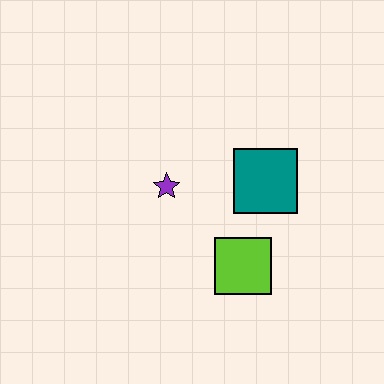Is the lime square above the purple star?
No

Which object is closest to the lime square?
The teal square is closest to the lime square.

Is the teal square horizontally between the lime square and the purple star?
No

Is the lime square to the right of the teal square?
No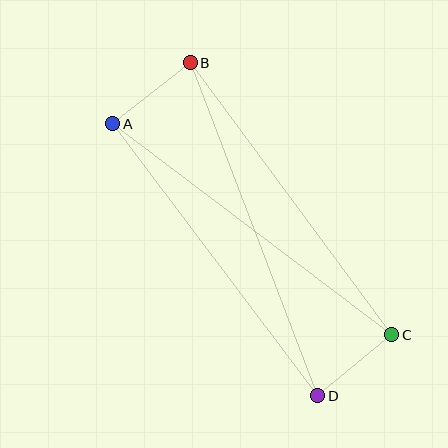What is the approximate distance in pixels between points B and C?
The distance between B and C is approximately 339 pixels.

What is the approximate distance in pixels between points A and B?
The distance between A and B is approximately 99 pixels.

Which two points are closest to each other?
Points C and D are closest to each other.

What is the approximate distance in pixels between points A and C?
The distance between A and C is approximately 350 pixels.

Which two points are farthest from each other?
Points B and D are farthest from each other.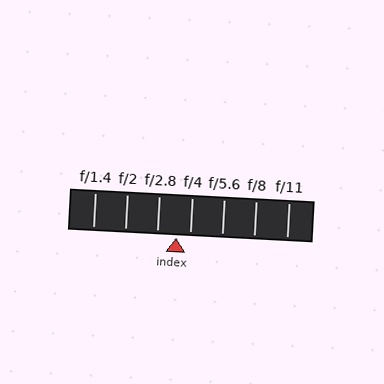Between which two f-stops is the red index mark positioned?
The index mark is between f/2.8 and f/4.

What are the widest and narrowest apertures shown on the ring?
The widest aperture shown is f/1.4 and the narrowest is f/11.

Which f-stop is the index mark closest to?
The index mark is closest to f/4.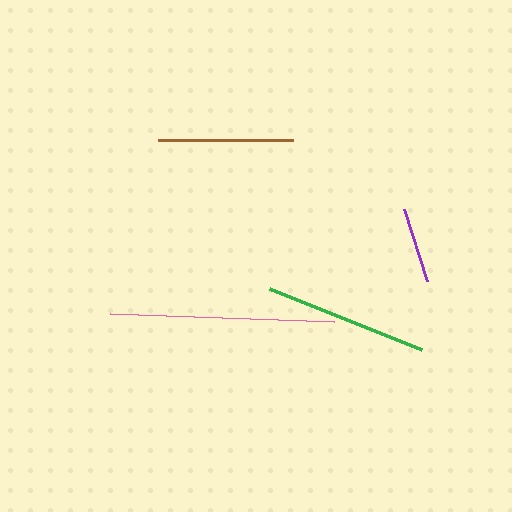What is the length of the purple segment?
The purple segment is approximately 75 pixels long.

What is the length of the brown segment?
The brown segment is approximately 135 pixels long.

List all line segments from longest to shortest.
From longest to shortest: pink, green, brown, purple.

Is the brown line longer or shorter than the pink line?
The pink line is longer than the brown line.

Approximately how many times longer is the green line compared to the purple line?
The green line is approximately 2.2 times the length of the purple line.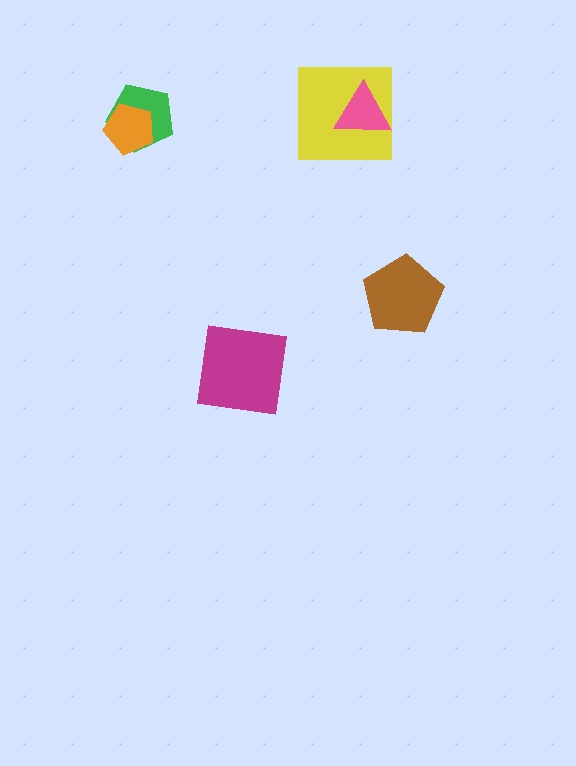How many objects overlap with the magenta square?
0 objects overlap with the magenta square.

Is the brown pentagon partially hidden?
No, no other shape covers it.